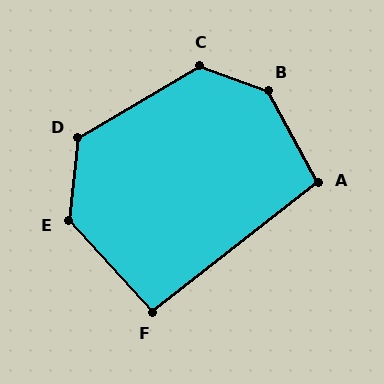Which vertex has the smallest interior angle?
F, at approximately 94 degrees.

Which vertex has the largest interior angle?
B, at approximately 139 degrees.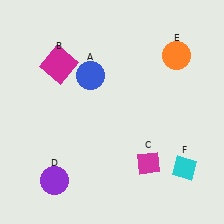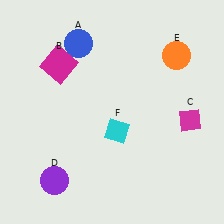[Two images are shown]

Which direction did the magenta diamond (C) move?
The magenta diamond (C) moved up.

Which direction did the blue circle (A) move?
The blue circle (A) moved up.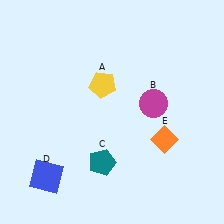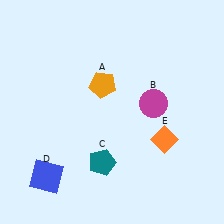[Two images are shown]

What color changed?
The pentagon (A) changed from yellow in Image 1 to orange in Image 2.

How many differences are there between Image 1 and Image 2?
There is 1 difference between the two images.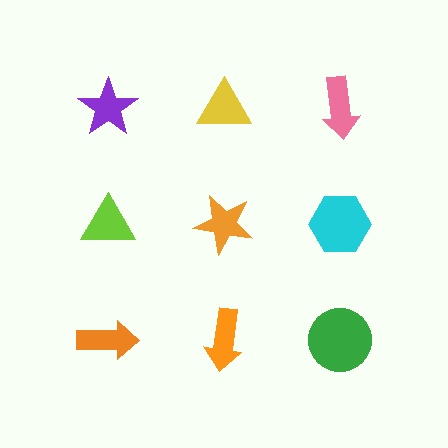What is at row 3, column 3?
A green circle.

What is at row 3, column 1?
An orange arrow.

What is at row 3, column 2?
An orange arrow.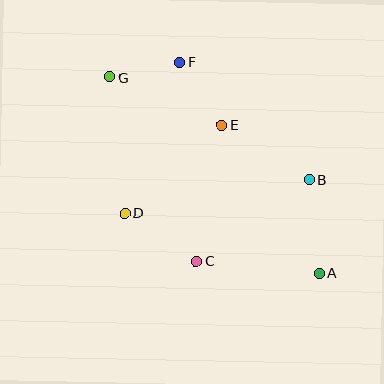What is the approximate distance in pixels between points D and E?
The distance between D and E is approximately 131 pixels.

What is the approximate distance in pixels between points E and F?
The distance between E and F is approximately 76 pixels.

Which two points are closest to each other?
Points F and G are closest to each other.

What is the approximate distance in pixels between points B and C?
The distance between B and C is approximately 140 pixels.